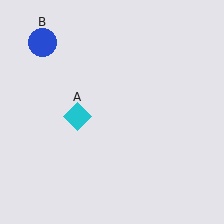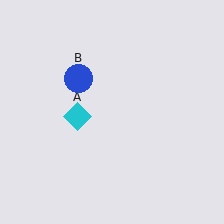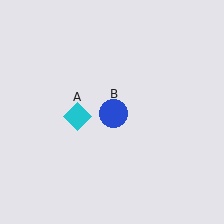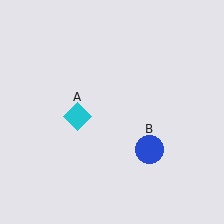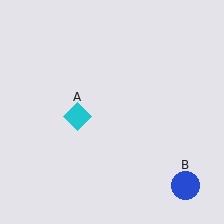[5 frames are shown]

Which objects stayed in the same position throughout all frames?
Cyan diamond (object A) remained stationary.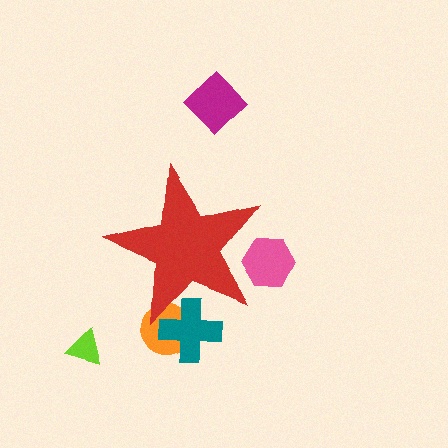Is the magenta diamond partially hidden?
No, the magenta diamond is fully visible.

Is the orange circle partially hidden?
Yes, the orange circle is partially hidden behind the red star.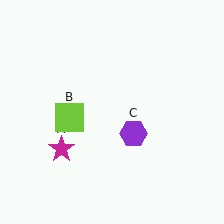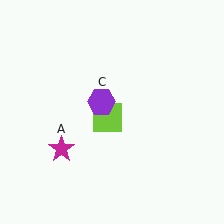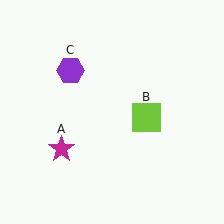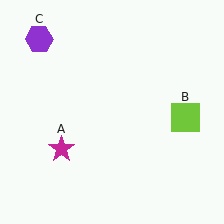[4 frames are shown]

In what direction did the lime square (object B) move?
The lime square (object B) moved right.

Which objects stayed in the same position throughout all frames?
Magenta star (object A) remained stationary.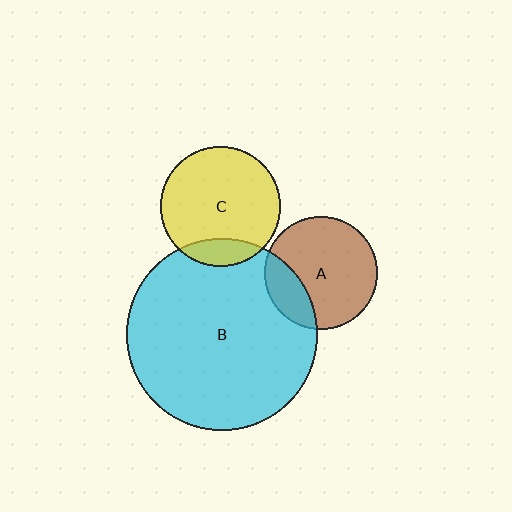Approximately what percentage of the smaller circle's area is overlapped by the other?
Approximately 15%.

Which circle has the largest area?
Circle B (cyan).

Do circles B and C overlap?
Yes.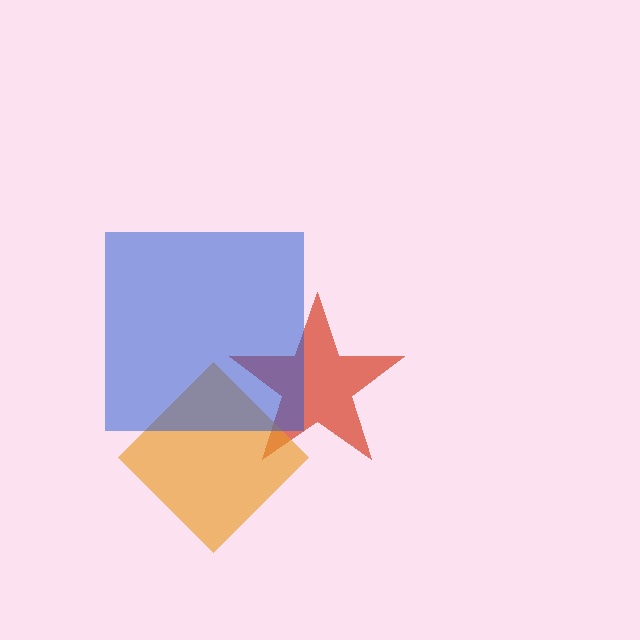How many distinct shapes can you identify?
There are 3 distinct shapes: a red star, an orange diamond, a blue square.